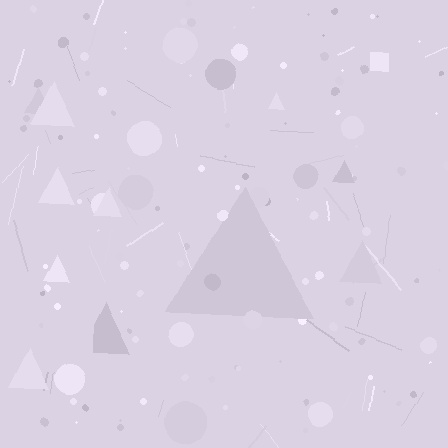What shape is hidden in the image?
A triangle is hidden in the image.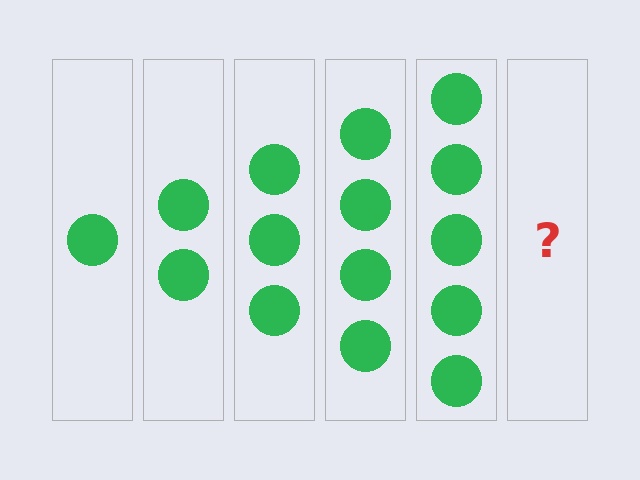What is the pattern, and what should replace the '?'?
The pattern is that each step adds one more circle. The '?' should be 6 circles.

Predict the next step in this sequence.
The next step is 6 circles.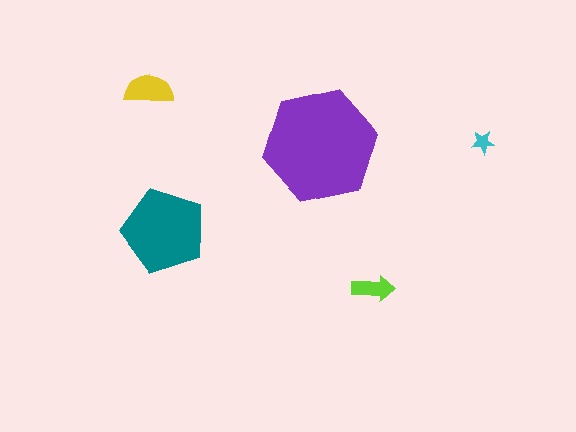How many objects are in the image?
There are 5 objects in the image.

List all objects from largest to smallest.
The purple hexagon, the teal pentagon, the yellow semicircle, the lime arrow, the cyan star.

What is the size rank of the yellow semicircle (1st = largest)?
3rd.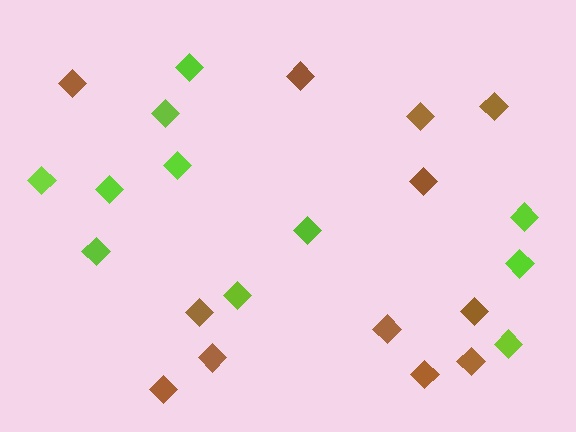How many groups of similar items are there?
There are 2 groups: one group of lime diamonds (11) and one group of brown diamonds (12).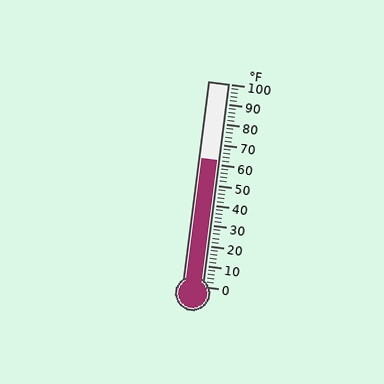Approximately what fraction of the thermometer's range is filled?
The thermometer is filled to approximately 60% of its range.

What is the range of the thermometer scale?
The thermometer scale ranges from 0°F to 100°F.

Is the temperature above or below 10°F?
The temperature is above 10°F.